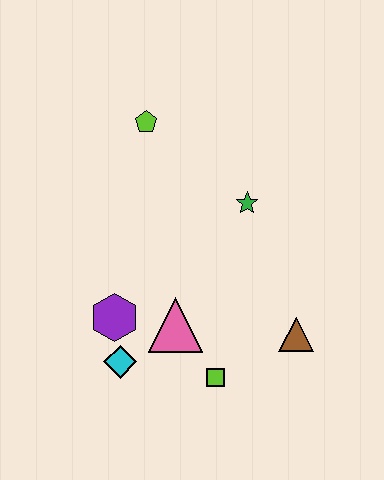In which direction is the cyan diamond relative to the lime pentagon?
The cyan diamond is below the lime pentagon.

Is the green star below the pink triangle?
No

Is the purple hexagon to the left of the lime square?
Yes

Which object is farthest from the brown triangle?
The lime pentagon is farthest from the brown triangle.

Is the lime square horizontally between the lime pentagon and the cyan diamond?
No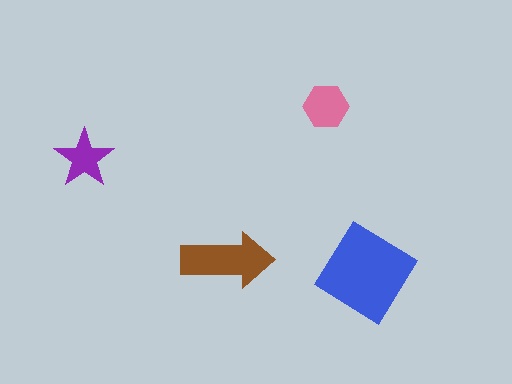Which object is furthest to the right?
The blue diamond is rightmost.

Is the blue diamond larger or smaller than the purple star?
Larger.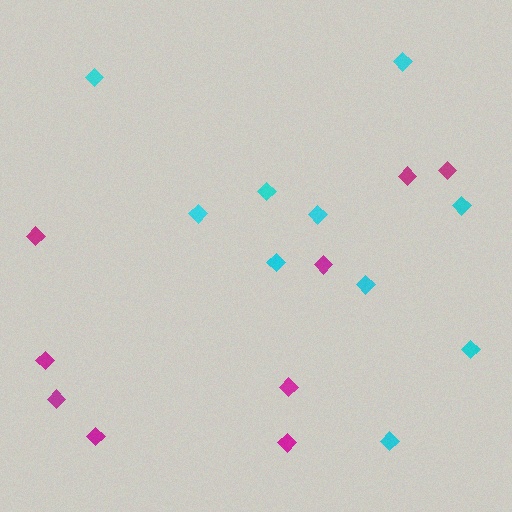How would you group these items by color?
There are 2 groups: one group of cyan diamonds (10) and one group of magenta diamonds (9).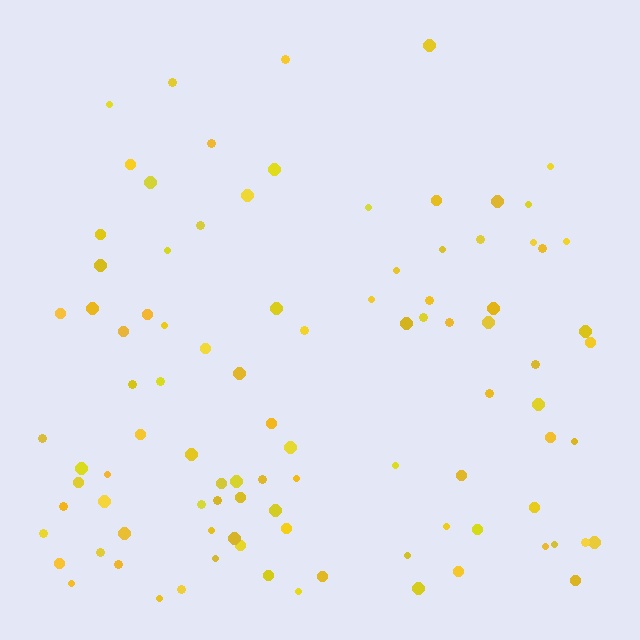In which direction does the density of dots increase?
From top to bottom, with the bottom side densest.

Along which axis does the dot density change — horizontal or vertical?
Vertical.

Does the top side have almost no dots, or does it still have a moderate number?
Still a moderate number, just noticeably fewer than the bottom.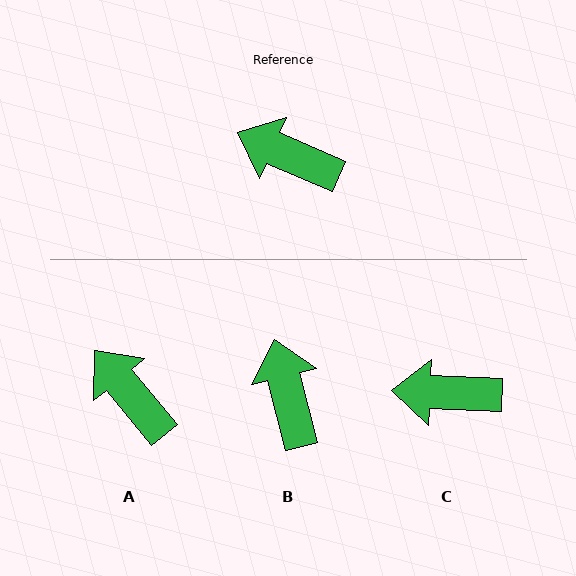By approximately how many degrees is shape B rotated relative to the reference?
Approximately 52 degrees clockwise.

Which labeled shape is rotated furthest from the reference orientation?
B, about 52 degrees away.